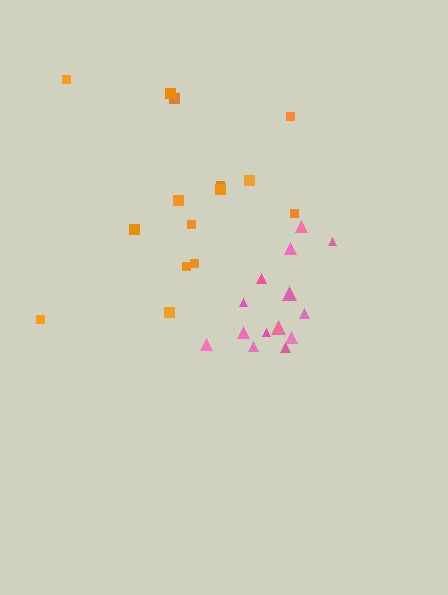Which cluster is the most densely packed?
Pink.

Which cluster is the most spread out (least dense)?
Orange.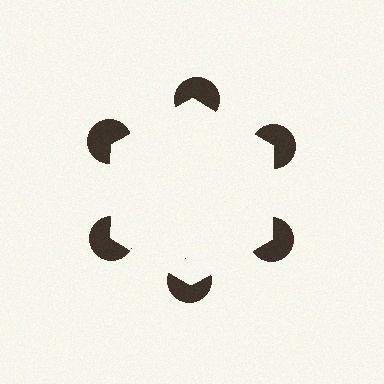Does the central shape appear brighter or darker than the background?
It typically appears slightly brighter than the background, even though no actual brightness change is drawn.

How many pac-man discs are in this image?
There are 6 — one at each vertex of the illusory hexagon.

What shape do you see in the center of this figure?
An illusory hexagon — its edges are inferred from the aligned wedge cuts in the pac-man discs, not physically drawn.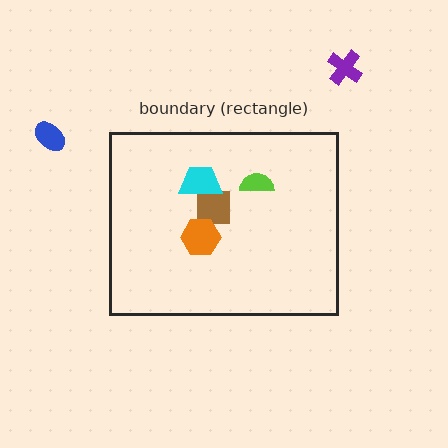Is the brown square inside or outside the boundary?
Inside.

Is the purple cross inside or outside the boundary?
Outside.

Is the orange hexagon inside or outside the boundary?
Inside.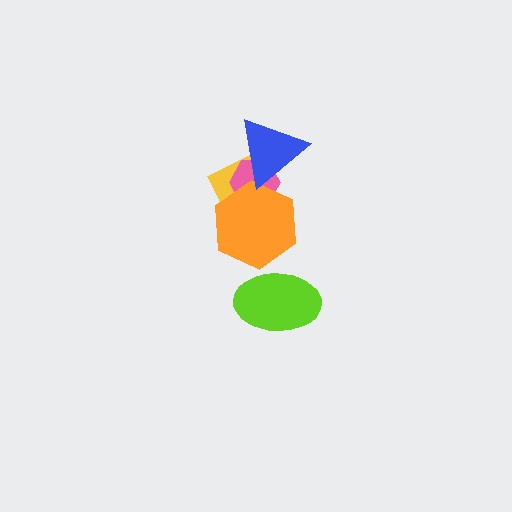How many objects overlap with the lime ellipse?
0 objects overlap with the lime ellipse.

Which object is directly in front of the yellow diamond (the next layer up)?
The pink hexagon is directly in front of the yellow diamond.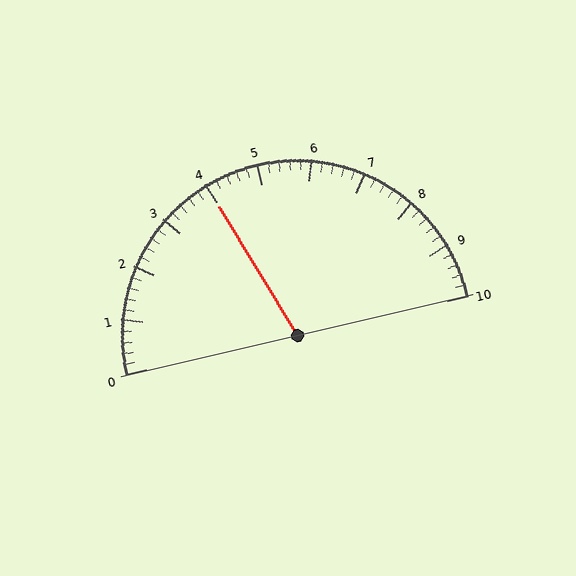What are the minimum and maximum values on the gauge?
The gauge ranges from 0 to 10.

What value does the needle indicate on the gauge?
The needle indicates approximately 4.0.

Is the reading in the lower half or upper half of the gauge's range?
The reading is in the lower half of the range (0 to 10).